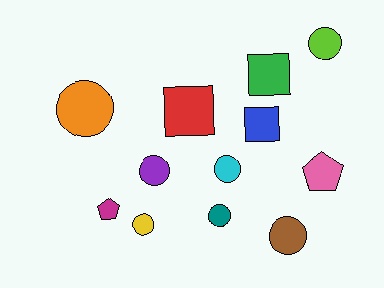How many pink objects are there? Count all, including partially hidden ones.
There is 1 pink object.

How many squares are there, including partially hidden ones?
There are 3 squares.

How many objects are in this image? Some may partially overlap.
There are 12 objects.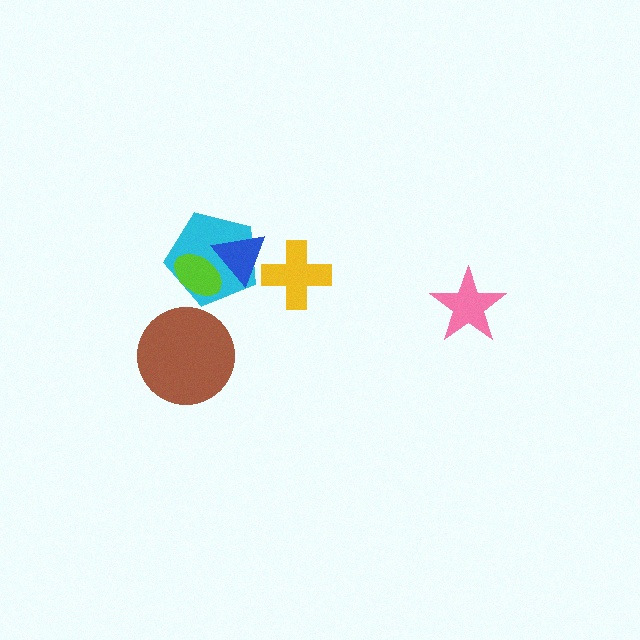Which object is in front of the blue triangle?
The yellow cross is in front of the blue triangle.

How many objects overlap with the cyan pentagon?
2 objects overlap with the cyan pentagon.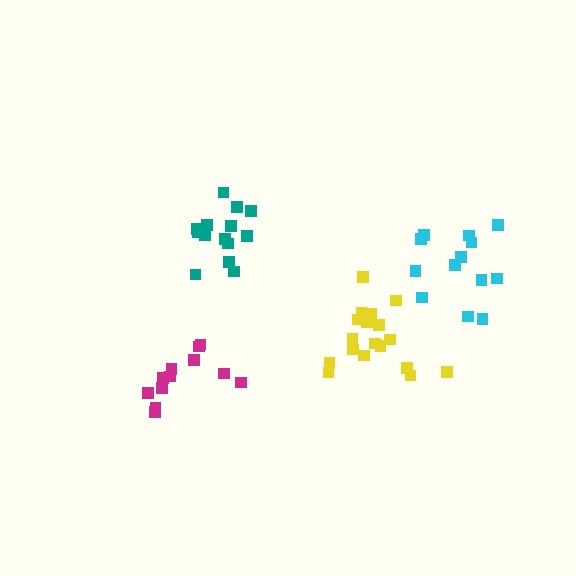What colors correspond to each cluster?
The clusters are colored: yellow, magenta, cyan, teal.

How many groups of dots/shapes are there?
There are 4 groups.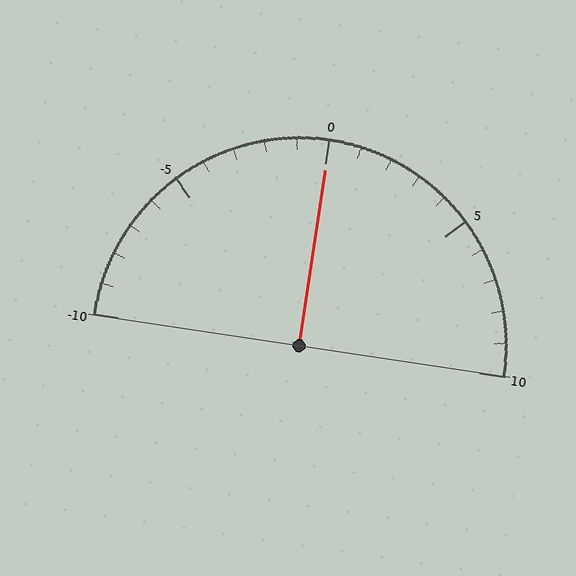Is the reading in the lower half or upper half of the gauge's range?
The reading is in the upper half of the range (-10 to 10).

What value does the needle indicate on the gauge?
The needle indicates approximately 0.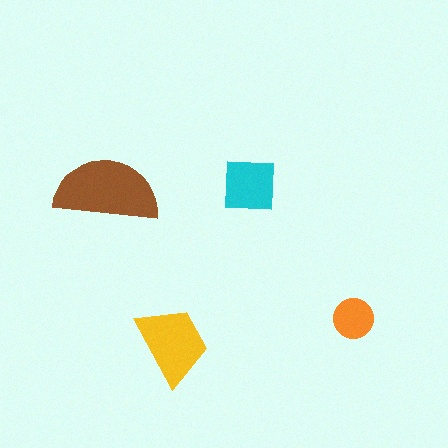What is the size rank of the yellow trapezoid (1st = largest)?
2nd.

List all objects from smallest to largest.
The orange circle, the cyan square, the yellow trapezoid, the brown semicircle.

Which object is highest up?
The cyan square is topmost.